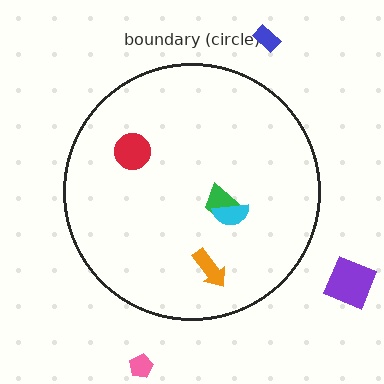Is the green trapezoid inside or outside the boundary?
Inside.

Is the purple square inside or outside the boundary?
Outside.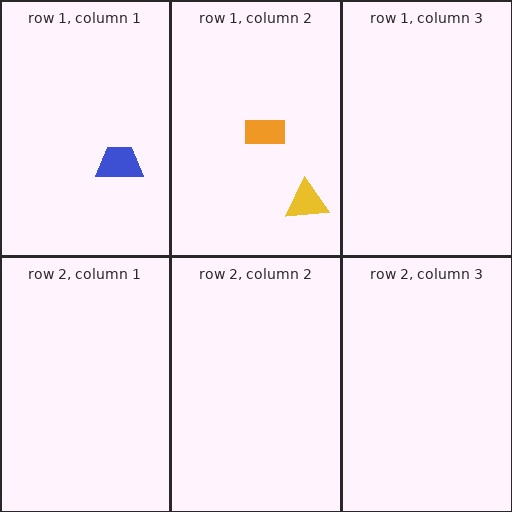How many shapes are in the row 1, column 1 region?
1.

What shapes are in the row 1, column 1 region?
The blue trapezoid.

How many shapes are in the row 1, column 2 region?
2.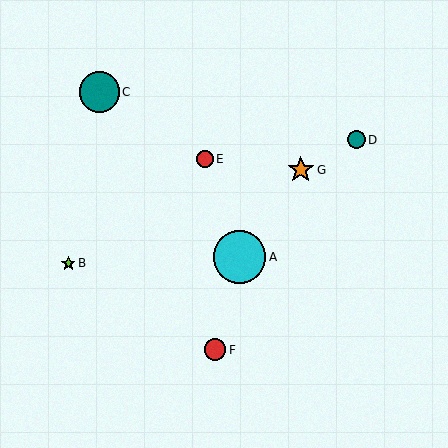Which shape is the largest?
The cyan circle (labeled A) is the largest.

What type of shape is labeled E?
Shape E is a red circle.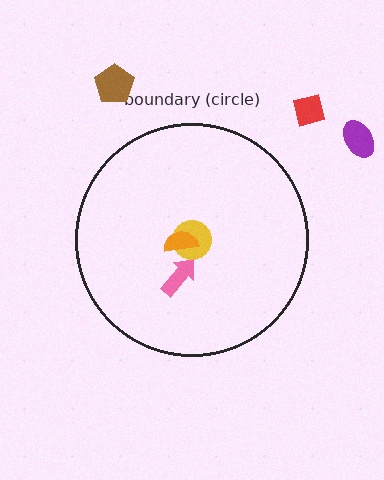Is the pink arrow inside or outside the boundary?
Inside.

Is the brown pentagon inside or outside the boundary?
Outside.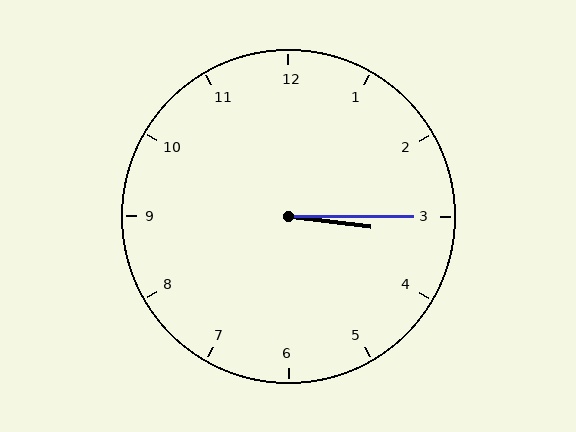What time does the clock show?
3:15.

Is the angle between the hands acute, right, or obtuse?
It is acute.